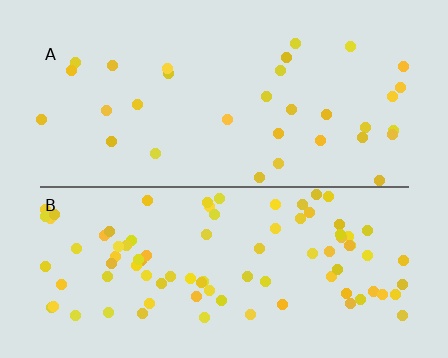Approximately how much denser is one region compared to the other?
Approximately 2.7× — region B over region A.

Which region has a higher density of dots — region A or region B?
B (the bottom).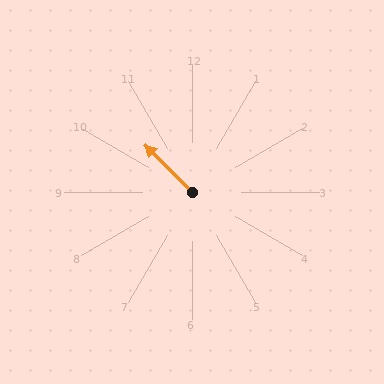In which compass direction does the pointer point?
Northwest.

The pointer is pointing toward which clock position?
Roughly 11 o'clock.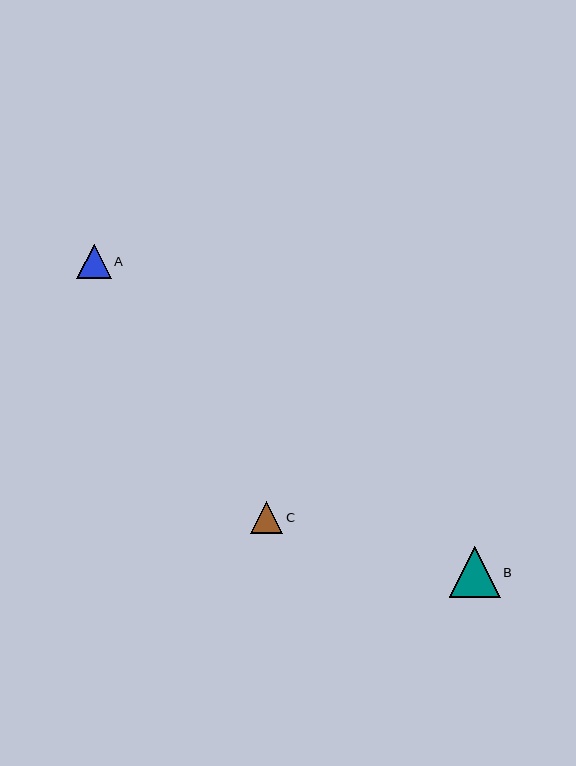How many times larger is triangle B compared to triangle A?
Triangle B is approximately 1.5 times the size of triangle A.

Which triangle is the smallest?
Triangle C is the smallest with a size of approximately 32 pixels.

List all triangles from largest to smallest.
From largest to smallest: B, A, C.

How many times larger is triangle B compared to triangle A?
Triangle B is approximately 1.5 times the size of triangle A.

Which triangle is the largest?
Triangle B is the largest with a size of approximately 51 pixels.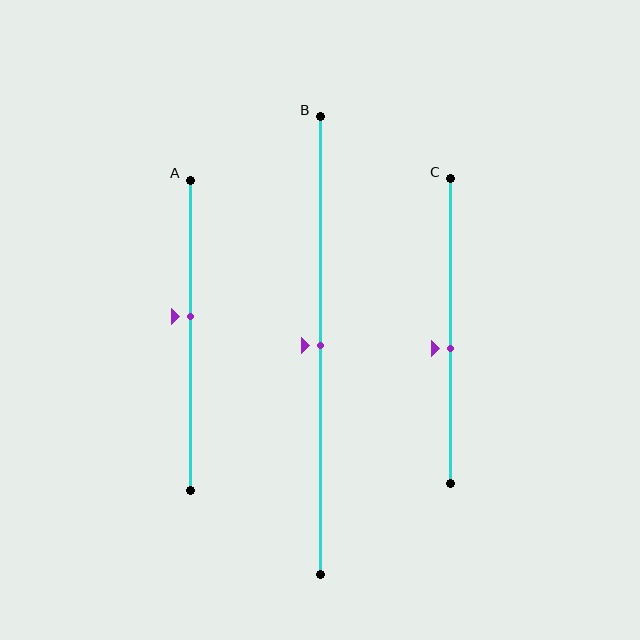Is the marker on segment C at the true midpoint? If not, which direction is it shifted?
No, the marker on segment C is shifted downward by about 6% of the segment length.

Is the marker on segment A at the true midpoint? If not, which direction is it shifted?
No, the marker on segment A is shifted upward by about 6% of the segment length.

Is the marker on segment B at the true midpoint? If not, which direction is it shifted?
Yes, the marker on segment B is at the true midpoint.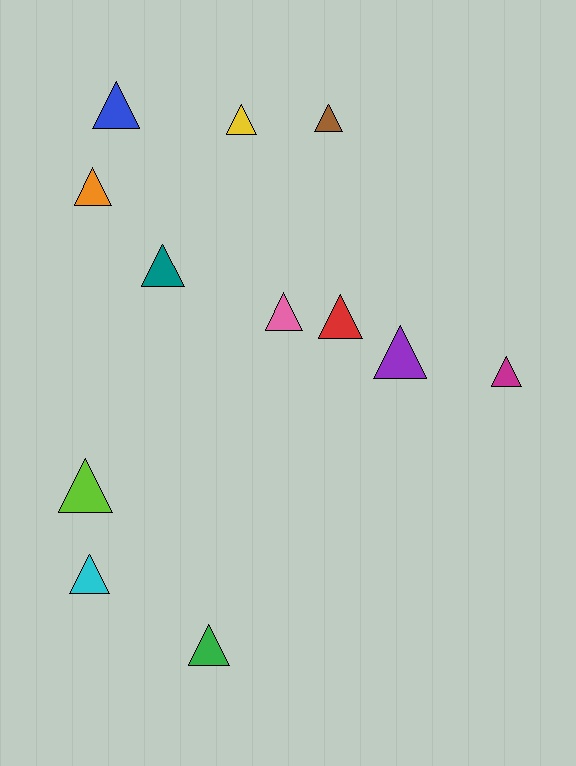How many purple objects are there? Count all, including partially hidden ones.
There is 1 purple object.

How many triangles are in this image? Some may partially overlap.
There are 12 triangles.